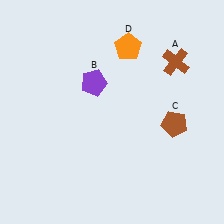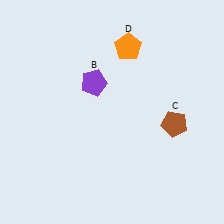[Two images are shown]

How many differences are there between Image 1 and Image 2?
There is 1 difference between the two images.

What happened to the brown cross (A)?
The brown cross (A) was removed in Image 2. It was in the top-right area of Image 1.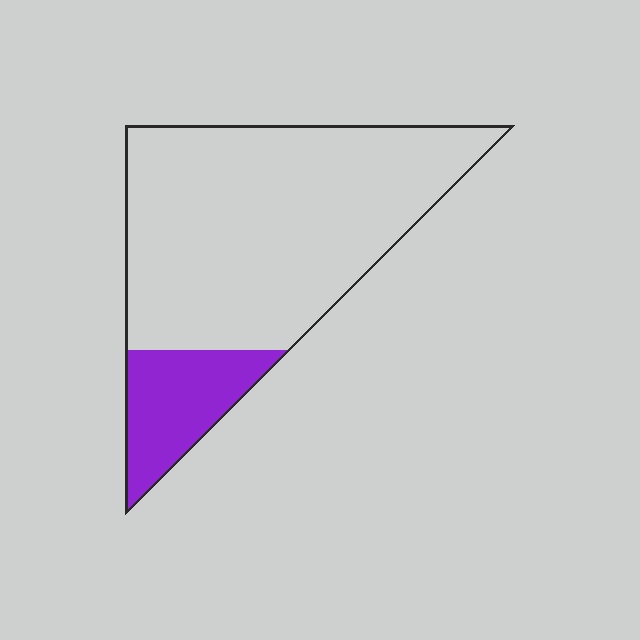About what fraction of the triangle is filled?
About one sixth (1/6).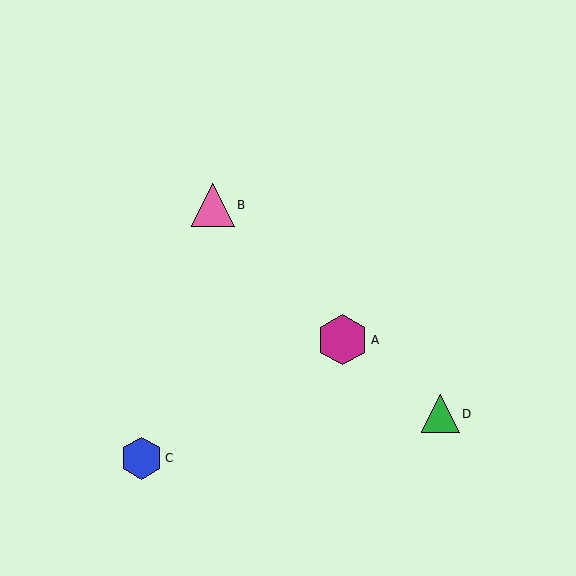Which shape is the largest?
The magenta hexagon (labeled A) is the largest.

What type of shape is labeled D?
Shape D is a green triangle.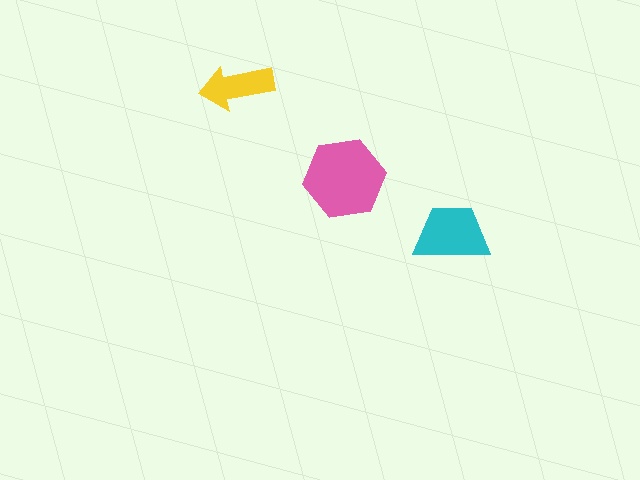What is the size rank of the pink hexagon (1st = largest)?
1st.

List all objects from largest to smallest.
The pink hexagon, the cyan trapezoid, the yellow arrow.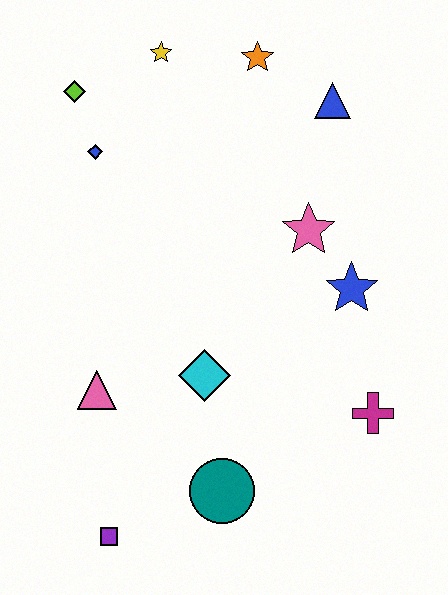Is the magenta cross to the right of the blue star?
Yes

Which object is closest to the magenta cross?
The blue star is closest to the magenta cross.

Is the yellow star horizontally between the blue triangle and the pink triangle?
Yes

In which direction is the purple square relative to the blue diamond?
The purple square is below the blue diamond.